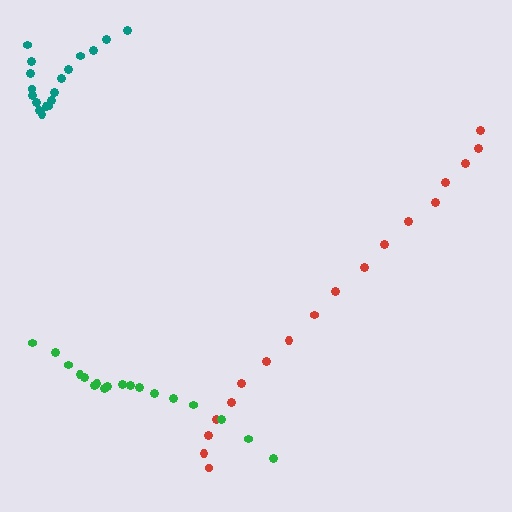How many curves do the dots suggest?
There are 3 distinct paths.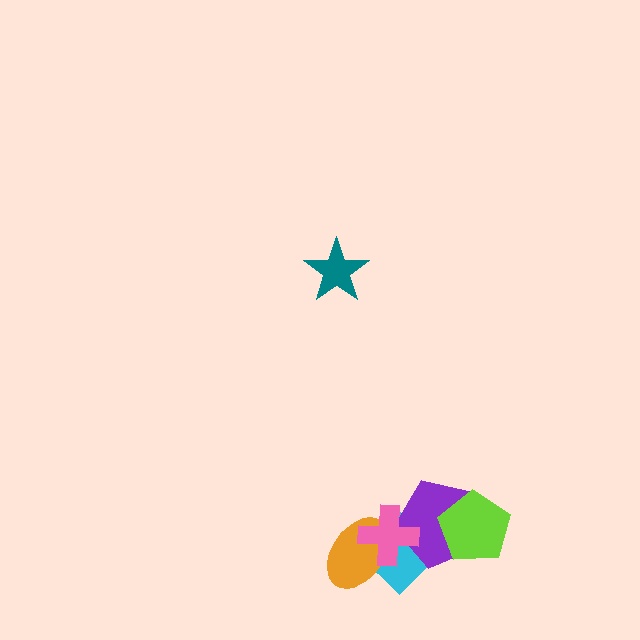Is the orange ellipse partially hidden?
Yes, it is partially covered by another shape.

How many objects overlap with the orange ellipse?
2 objects overlap with the orange ellipse.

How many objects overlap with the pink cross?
3 objects overlap with the pink cross.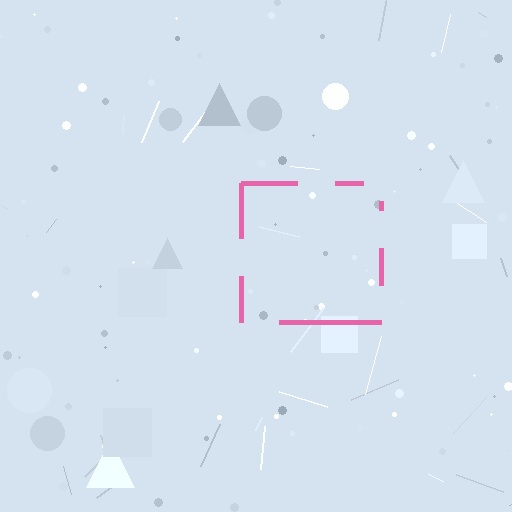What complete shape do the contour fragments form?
The contour fragments form a square.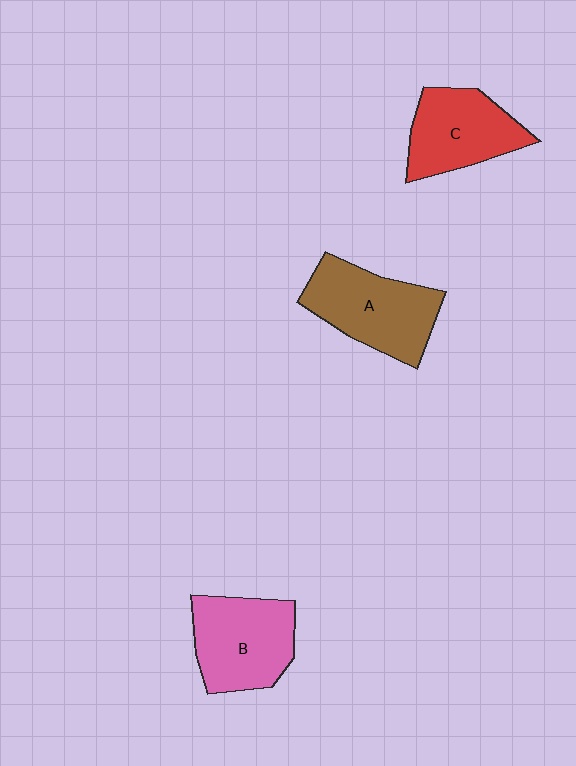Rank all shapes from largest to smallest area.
From largest to smallest: A (brown), B (pink), C (red).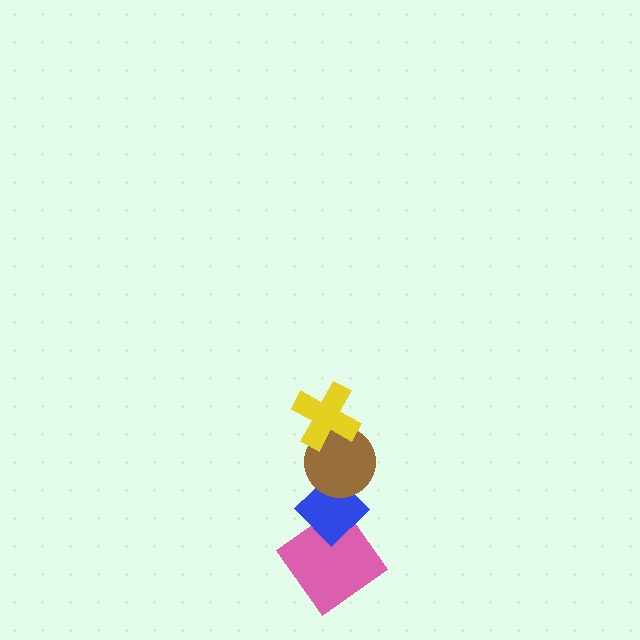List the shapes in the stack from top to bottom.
From top to bottom: the yellow cross, the brown circle, the blue diamond, the pink diamond.